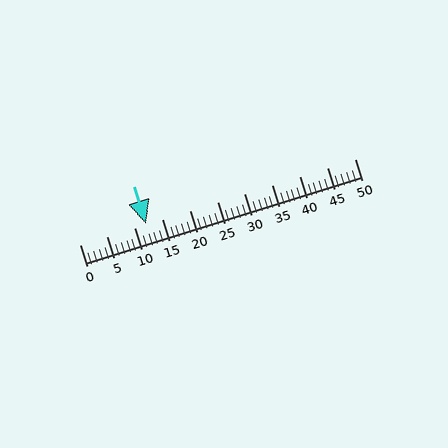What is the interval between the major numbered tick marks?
The major tick marks are spaced 5 units apart.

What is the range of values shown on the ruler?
The ruler shows values from 0 to 50.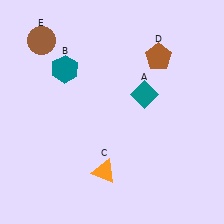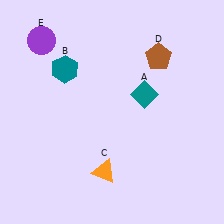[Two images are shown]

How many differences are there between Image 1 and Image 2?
There is 1 difference between the two images.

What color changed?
The circle (E) changed from brown in Image 1 to purple in Image 2.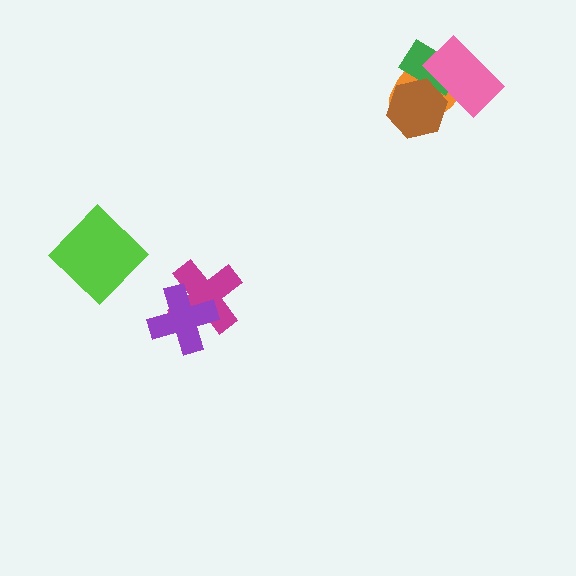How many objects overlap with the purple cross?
1 object overlaps with the purple cross.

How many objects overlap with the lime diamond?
0 objects overlap with the lime diamond.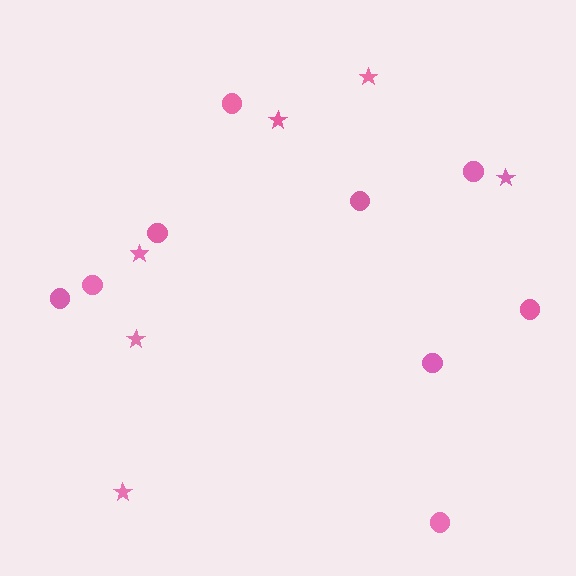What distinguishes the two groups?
There are 2 groups: one group of stars (6) and one group of circles (9).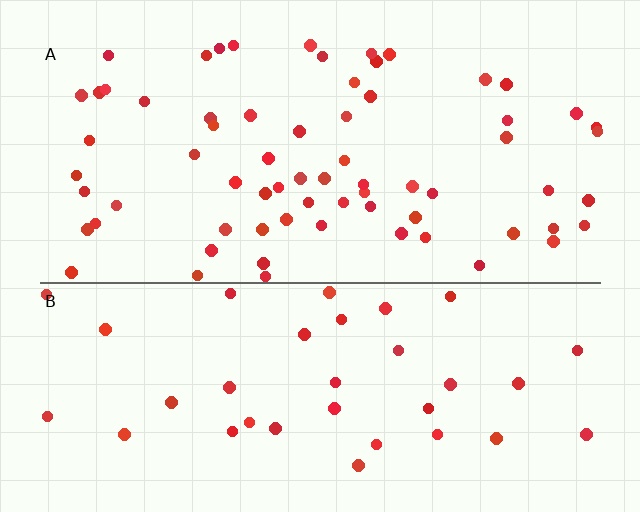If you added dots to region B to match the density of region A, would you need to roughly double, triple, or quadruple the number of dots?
Approximately double.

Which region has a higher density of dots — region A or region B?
A (the top).